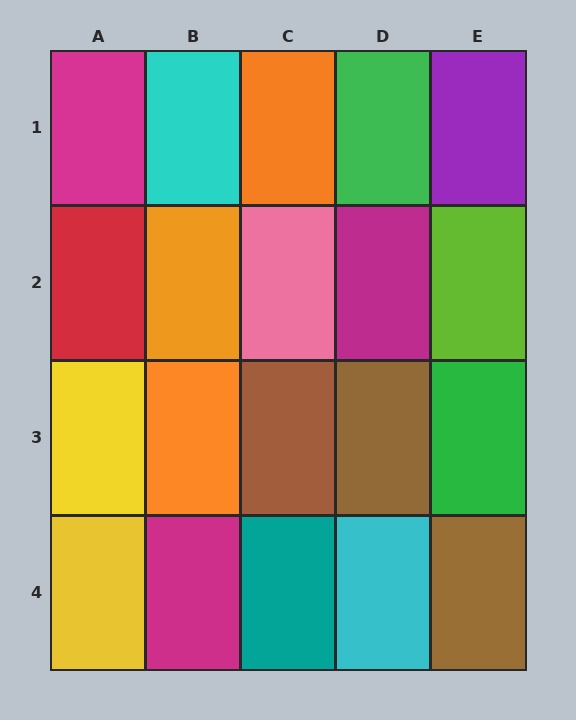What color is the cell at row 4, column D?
Cyan.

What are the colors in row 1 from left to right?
Magenta, cyan, orange, green, purple.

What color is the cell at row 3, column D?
Brown.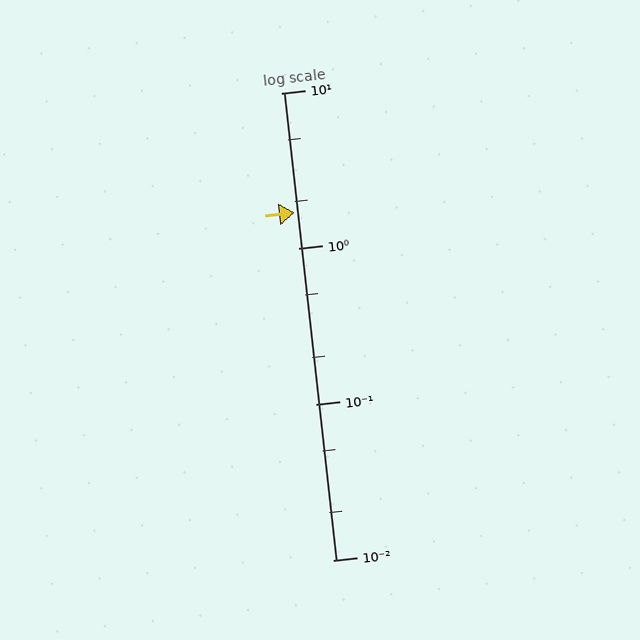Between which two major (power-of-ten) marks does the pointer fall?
The pointer is between 1 and 10.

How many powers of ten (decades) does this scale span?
The scale spans 3 decades, from 0.01 to 10.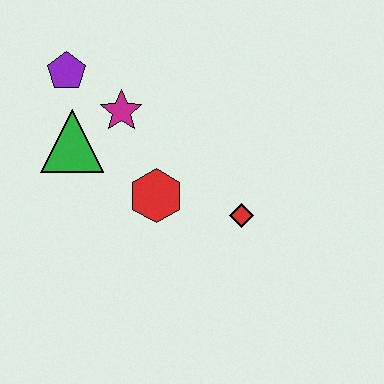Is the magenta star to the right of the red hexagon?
No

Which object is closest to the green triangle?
The magenta star is closest to the green triangle.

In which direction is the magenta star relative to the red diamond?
The magenta star is to the left of the red diamond.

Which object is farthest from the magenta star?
The red diamond is farthest from the magenta star.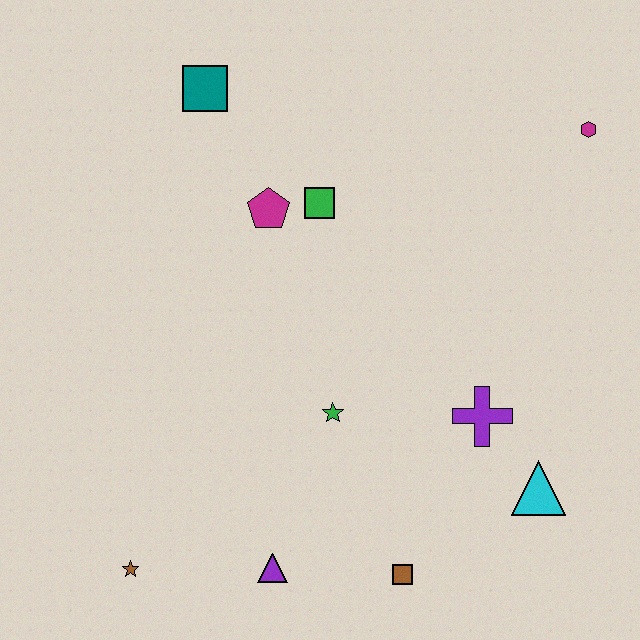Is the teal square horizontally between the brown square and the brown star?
Yes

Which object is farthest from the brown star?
The magenta hexagon is farthest from the brown star.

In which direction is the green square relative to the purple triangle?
The green square is above the purple triangle.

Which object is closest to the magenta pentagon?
The green square is closest to the magenta pentagon.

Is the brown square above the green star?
No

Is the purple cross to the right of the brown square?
Yes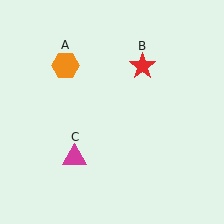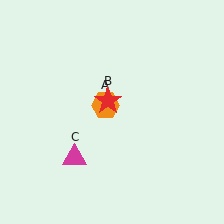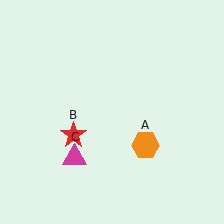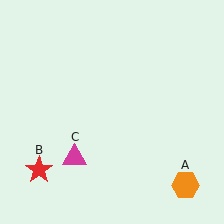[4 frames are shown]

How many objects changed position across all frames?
2 objects changed position: orange hexagon (object A), red star (object B).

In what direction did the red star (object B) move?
The red star (object B) moved down and to the left.